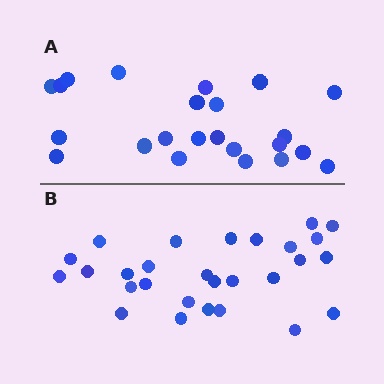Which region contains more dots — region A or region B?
Region B (the bottom region) has more dots.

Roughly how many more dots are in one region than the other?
Region B has about 5 more dots than region A.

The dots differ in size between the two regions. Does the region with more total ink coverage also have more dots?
No. Region A has more total ink coverage because its dots are larger, but region B actually contains more individual dots. Total area can be misleading — the number of items is what matters here.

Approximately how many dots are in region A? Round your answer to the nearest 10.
About 20 dots. (The exact count is 23, which rounds to 20.)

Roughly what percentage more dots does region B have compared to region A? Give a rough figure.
About 20% more.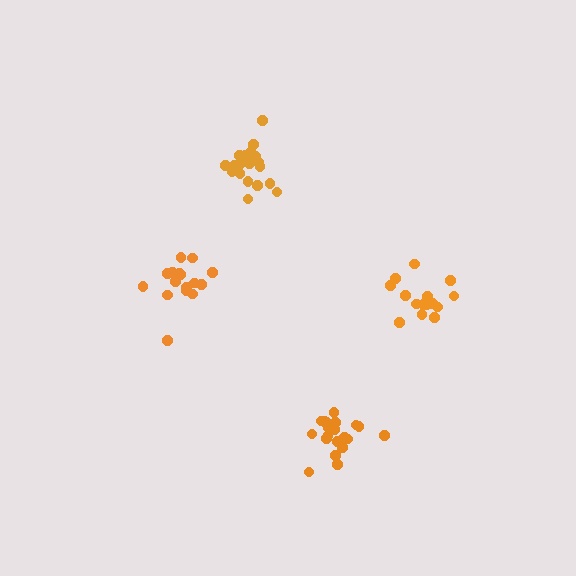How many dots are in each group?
Group 1: 17 dots, Group 2: 21 dots, Group 3: 15 dots, Group 4: 20 dots (73 total).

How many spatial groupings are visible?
There are 4 spatial groupings.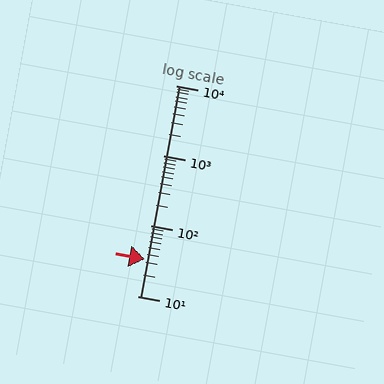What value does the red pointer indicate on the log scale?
The pointer indicates approximately 34.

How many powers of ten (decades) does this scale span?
The scale spans 3 decades, from 10 to 10000.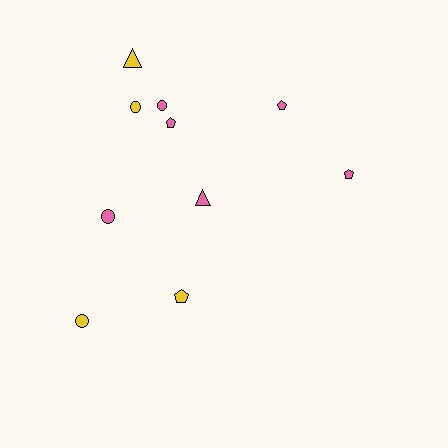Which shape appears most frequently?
Pentagon, with 4 objects.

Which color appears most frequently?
Pink, with 6 objects.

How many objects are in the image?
There are 10 objects.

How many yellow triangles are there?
There is 1 yellow triangle.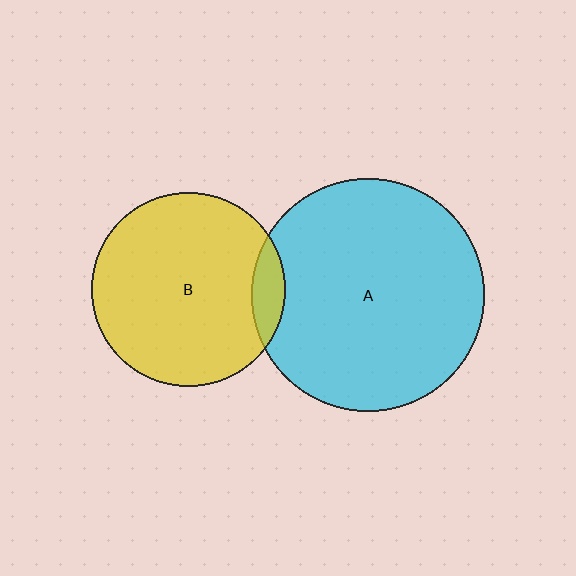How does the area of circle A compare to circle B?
Approximately 1.4 times.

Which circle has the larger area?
Circle A (cyan).